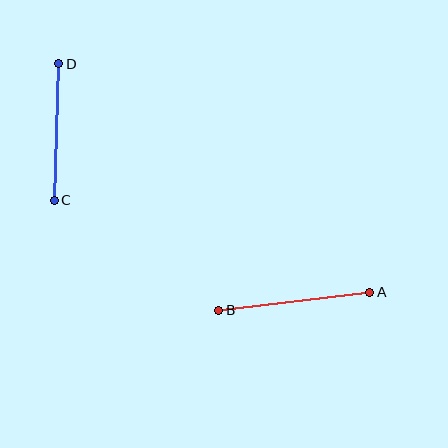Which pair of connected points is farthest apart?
Points A and B are farthest apart.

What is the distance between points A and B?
The distance is approximately 152 pixels.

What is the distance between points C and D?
The distance is approximately 137 pixels.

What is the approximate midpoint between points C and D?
The midpoint is at approximately (56, 132) pixels.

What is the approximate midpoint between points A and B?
The midpoint is at approximately (294, 301) pixels.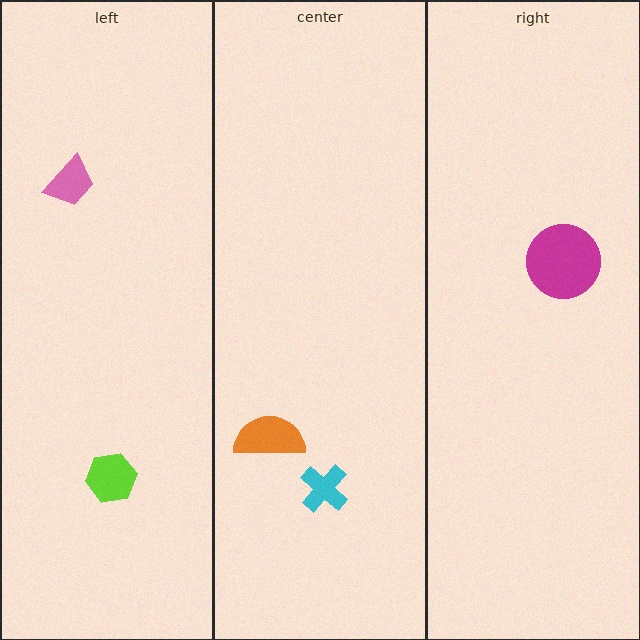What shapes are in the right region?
The magenta circle.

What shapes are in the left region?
The lime hexagon, the pink trapezoid.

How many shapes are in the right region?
1.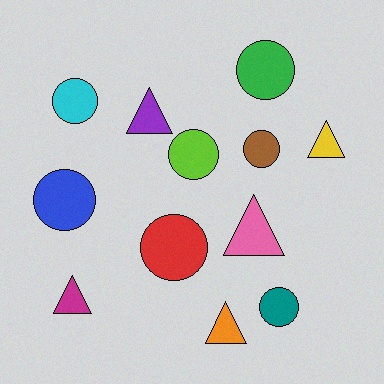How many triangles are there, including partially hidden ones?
There are 5 triangles.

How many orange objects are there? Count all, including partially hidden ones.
There is 1 orange object.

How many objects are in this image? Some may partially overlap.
There are 12 objects.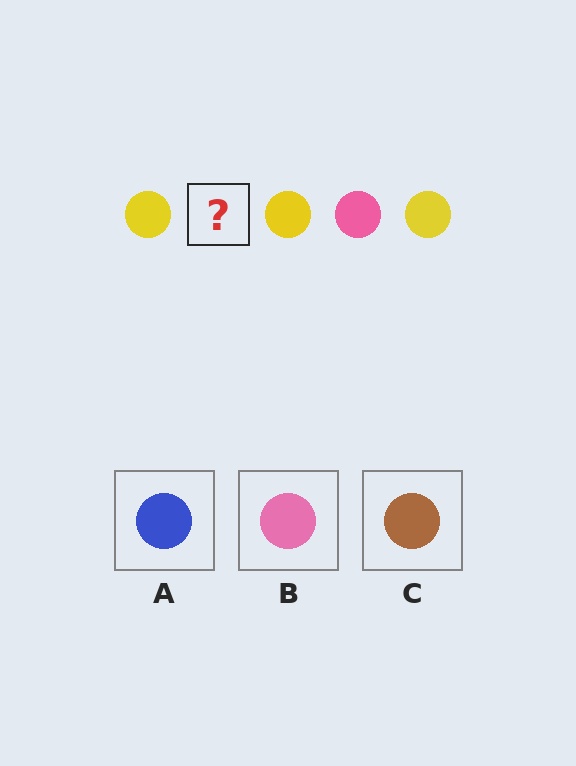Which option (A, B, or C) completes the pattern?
B.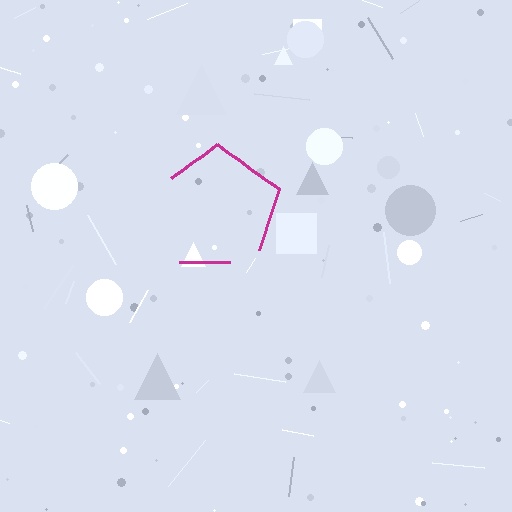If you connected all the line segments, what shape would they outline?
They would outline a pentagon.